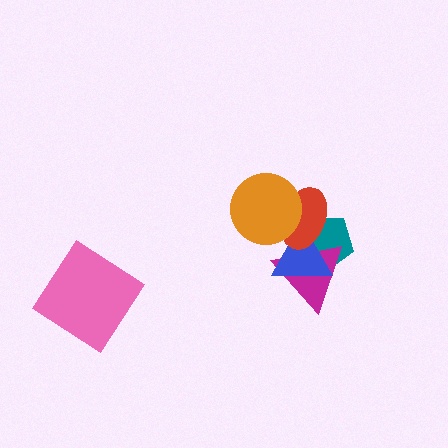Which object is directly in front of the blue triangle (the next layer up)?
The red ellipse is directly in front of the blue triangle.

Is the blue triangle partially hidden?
Yes, it is partially covered by another shape.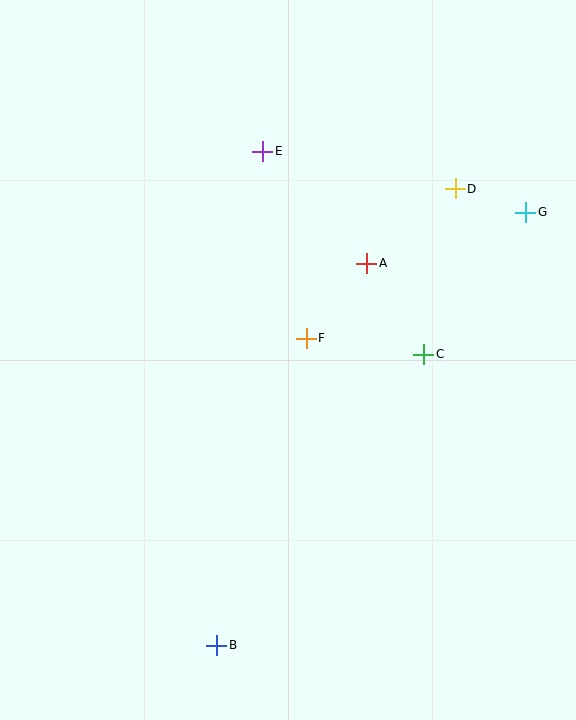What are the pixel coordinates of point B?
Point B is at (217, 645).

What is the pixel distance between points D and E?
The distance between D and E is 196 pixels.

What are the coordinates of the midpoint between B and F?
The midpoint between B and F is at (262, 492).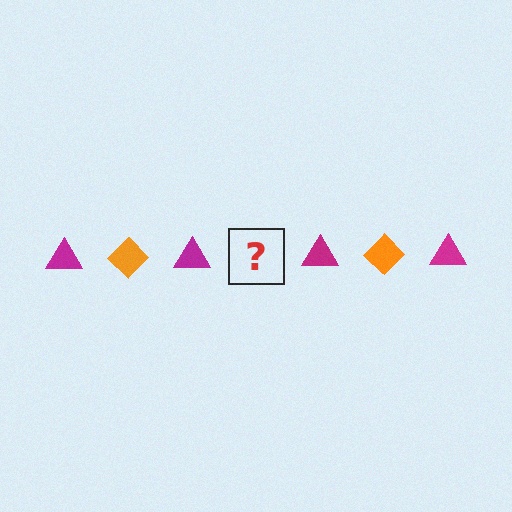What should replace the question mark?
The question mark should be replaced with an orange diamond.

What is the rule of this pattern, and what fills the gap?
The rule is that the pattern alternates between magenta triangle and orange diamond. The gap should be filled with an orange diamond.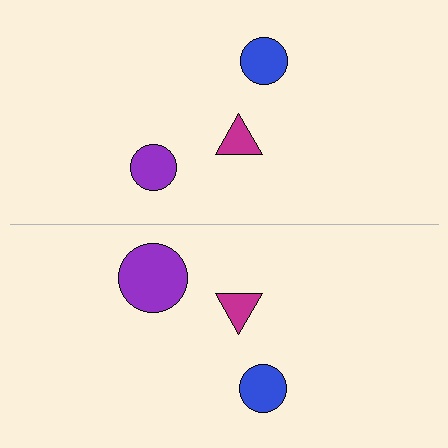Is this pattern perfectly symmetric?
No, the pattern is not perfectly symmetric. The purple circle on the bottom side has a different size than its mirror counterpart.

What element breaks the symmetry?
The purple circle on the bottom side has a different size than its mirror counterpart.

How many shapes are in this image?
There are 6 shapes in this image.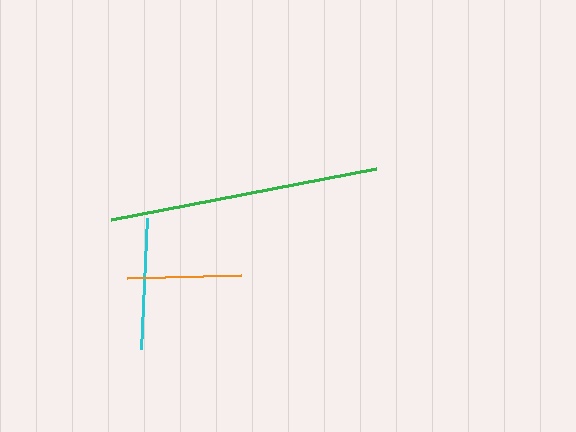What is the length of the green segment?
The green segment is approximately 270 pixels long.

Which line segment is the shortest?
The orange line is the shortest at approximately 114 pixels.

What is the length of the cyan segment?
The cyan segment is approximately 131 pixels long.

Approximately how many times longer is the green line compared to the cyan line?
The green line is approximately 2.1 times the length of the cyan line.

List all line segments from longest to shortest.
From longest to shortest: green, cyan, orange.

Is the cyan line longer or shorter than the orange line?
The cyan line is longer than the orange line.